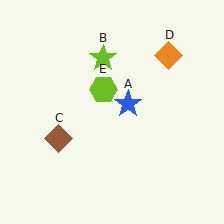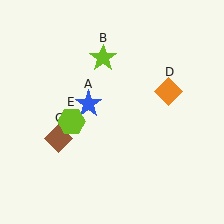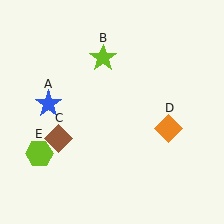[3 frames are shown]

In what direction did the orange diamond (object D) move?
The orange diamond (object D) moved down.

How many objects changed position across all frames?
3 objects changed position: blue star (object A), orange diamond (object D), lime hexagon (object E).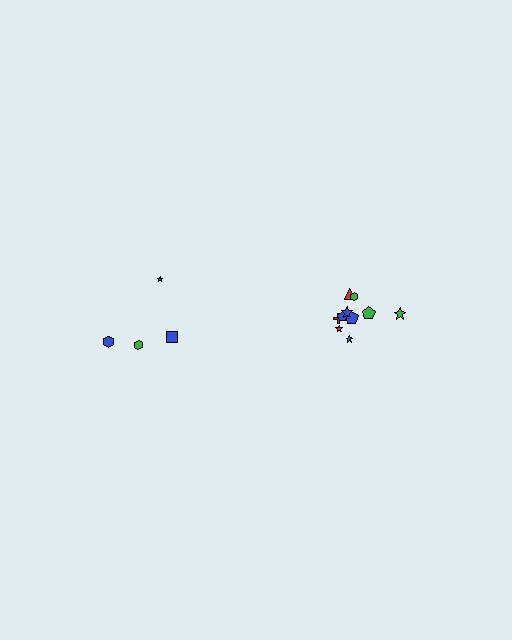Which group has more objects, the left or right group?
The right group.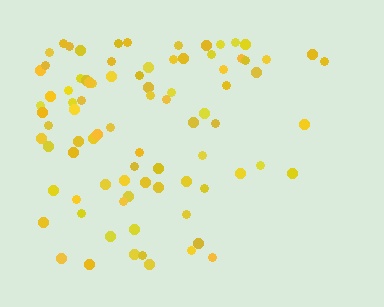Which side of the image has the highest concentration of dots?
The left.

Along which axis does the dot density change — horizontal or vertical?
Horizontal.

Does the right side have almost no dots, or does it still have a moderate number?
Still a moderate number, just noticeably fewer than the left.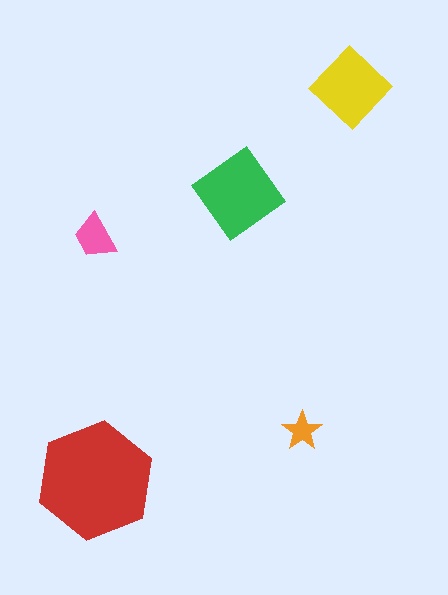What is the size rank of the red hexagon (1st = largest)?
1st.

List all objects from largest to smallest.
The red hexagon, the green diamond, the yellow diamond, the pink trapezoid, the orange star.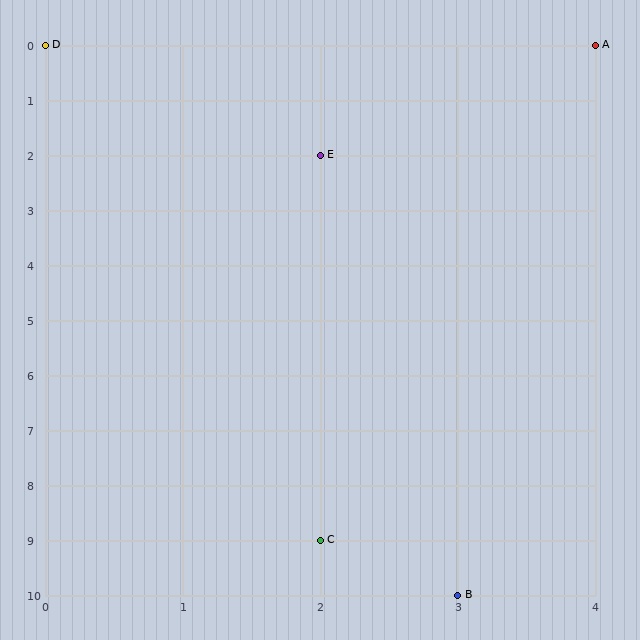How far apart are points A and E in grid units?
Points A and E are 2 columns and 2 rows apart (about 2.8 grid units diagonally).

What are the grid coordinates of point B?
Point B is at grid coordinates (3, 10).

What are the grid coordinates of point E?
Point E is at grid coordinates (2, 2).